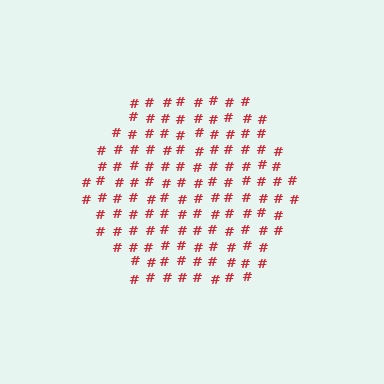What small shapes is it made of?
It is made of small hash symbols.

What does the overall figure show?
The overall figure shows a hexagon.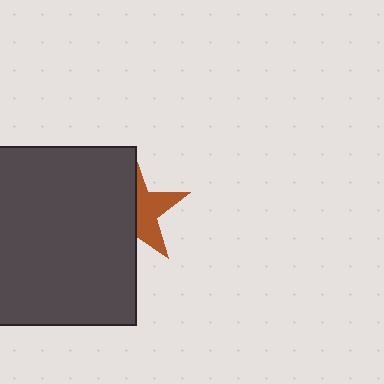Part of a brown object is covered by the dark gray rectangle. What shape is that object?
It is a star.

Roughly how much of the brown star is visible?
A small part of it is visible (roughly 43%).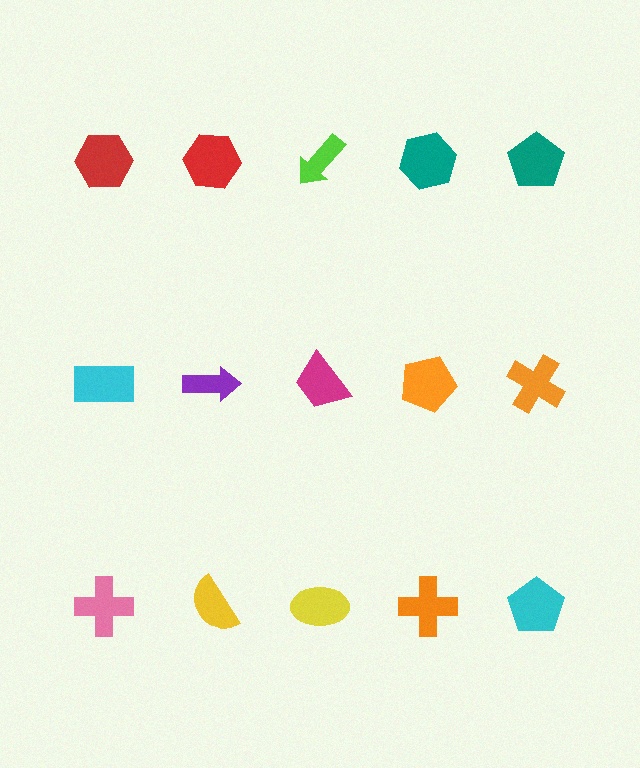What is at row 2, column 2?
A purple arrow.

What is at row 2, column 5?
An orange cross.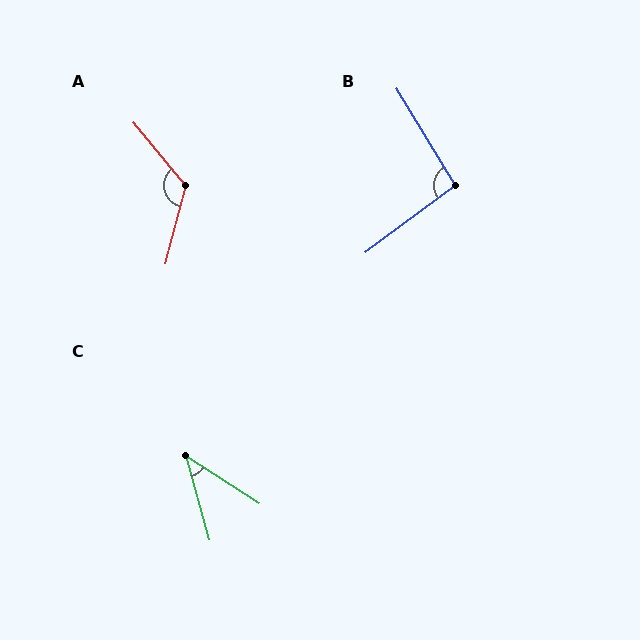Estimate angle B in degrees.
Approximately 95 degrees.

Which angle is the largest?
A, at approximately 126 degrees.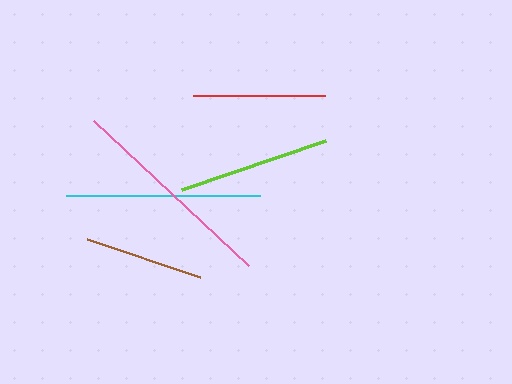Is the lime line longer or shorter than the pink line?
The pink line is longer than the lime line.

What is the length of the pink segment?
The pink segment is approximately 212 pixels long.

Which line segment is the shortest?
The brown line is the shortest at approximately 118 pixels.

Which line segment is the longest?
The pink line is the longest at approximately 212 pixels.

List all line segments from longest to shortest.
From longest to shortest: pink, cyan, lime, red, brown.